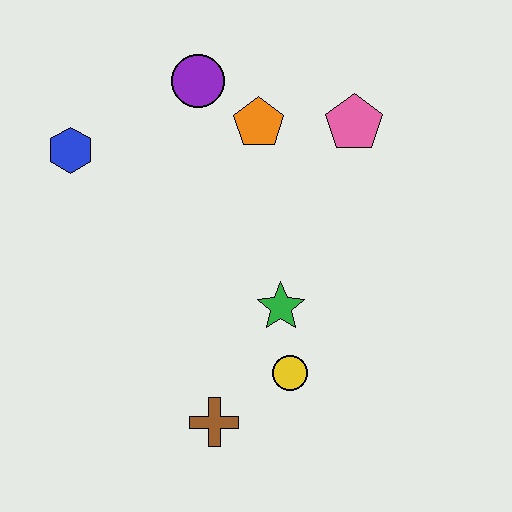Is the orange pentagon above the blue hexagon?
Yes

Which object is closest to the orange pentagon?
The purple circle is closest to the orange pentagon.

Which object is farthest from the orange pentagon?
The brown cross is farthest from the orange pentagon.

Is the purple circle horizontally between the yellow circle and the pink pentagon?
No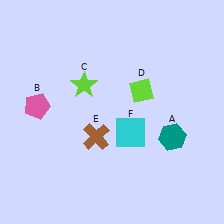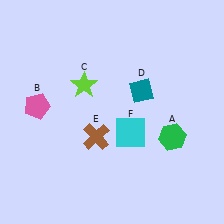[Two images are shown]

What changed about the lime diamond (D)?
In Image 1, D is lime. In Image 2, it changed to teal.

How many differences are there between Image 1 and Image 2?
There are 2 differences between the two images.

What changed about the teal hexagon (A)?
In Image 1, A is teal. In Image 2, it changed to green.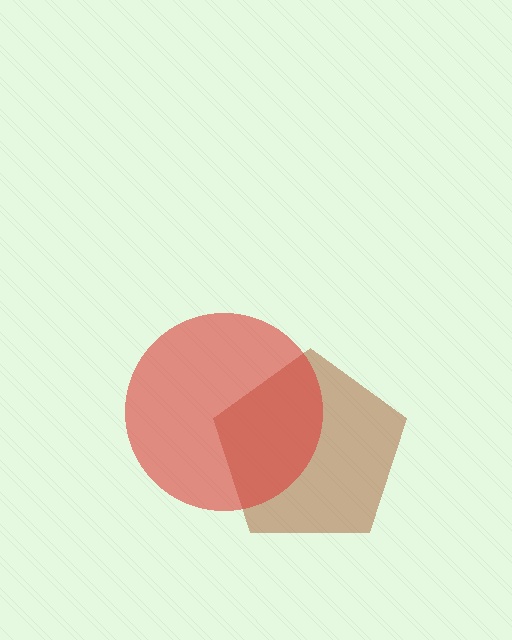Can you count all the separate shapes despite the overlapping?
Yes, there are 2 separate shapes.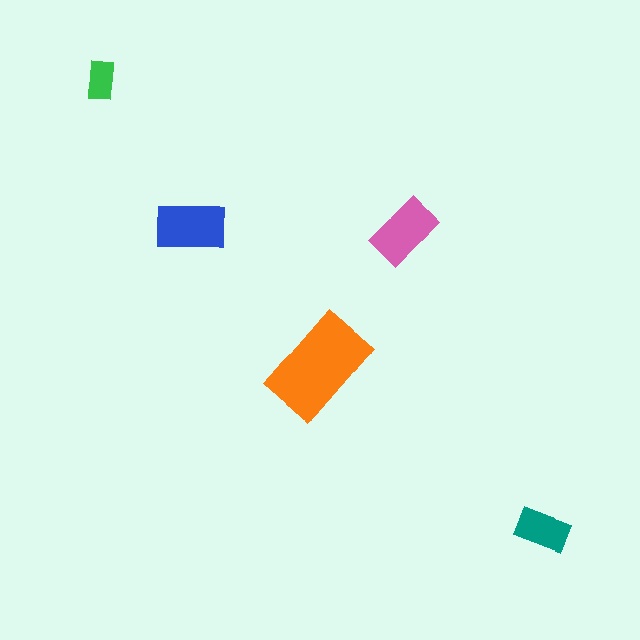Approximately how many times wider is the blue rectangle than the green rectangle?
About 1.5 times wider.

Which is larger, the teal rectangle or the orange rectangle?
The orange one.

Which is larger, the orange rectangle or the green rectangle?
The orange one.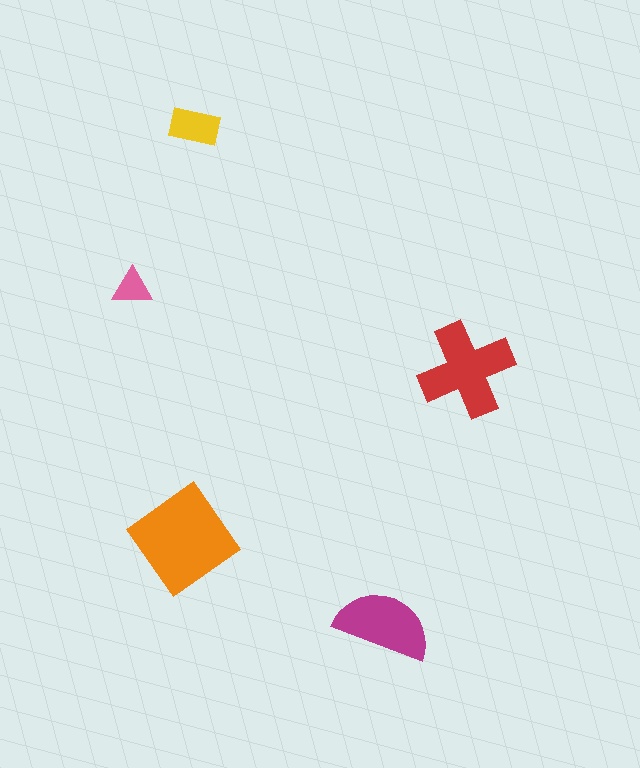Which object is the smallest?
The pink triangle.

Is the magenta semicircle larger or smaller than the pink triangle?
Larger.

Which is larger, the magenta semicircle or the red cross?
The red cross.